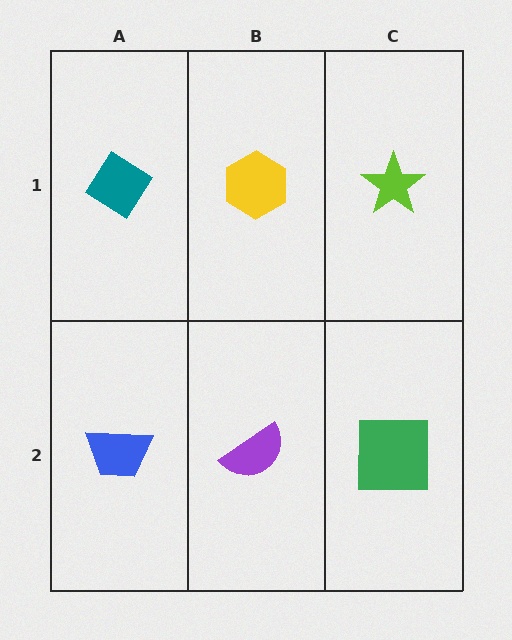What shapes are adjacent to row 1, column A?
A blue trapezoid (row 2, column A), a yellow hexagon (row 1, column B).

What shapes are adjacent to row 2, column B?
A yellow hexagon (row 1, column B), a blue trapezoid (row 2, column A), a green square (row 2, column C).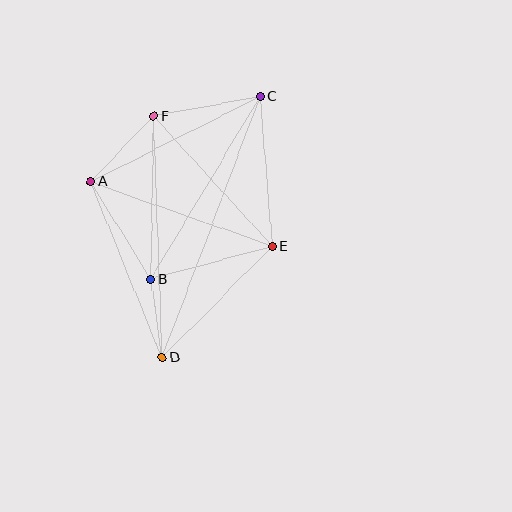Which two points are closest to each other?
Points B and D are closest to each other.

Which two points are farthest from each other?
Points C and D are farthest from each other.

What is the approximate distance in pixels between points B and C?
The distance between B and C is approximately 213 pixels.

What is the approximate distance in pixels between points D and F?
The distance between D and F is approximately 241 pixels.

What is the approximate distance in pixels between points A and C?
The distance between A and C is approximately 189 pixels.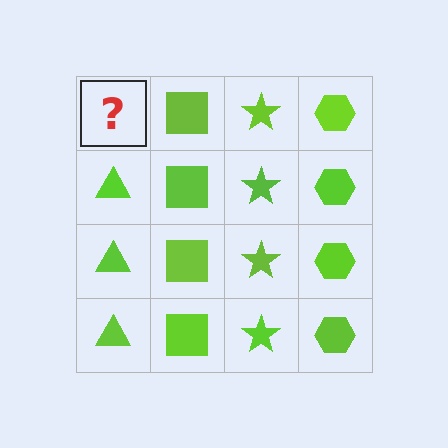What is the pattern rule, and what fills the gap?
The rule is that each column has a consistent shape. The gap should be filled with a lime triangle.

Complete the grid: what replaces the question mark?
The question mark should be replaced with a lime triangle.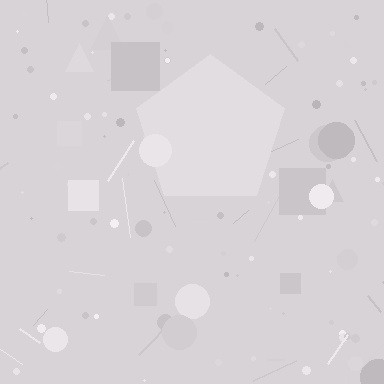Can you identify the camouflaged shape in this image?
The camouflaged shape is a pentagon.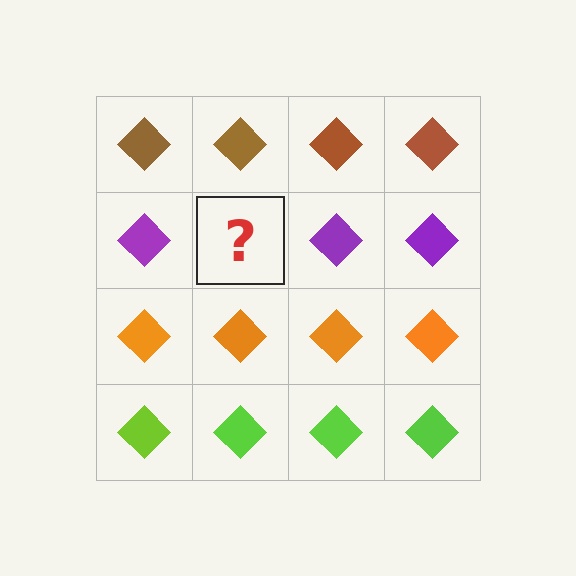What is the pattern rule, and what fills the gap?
The rule is that each row has a consistent color. The gap should be filled with a purple diamond.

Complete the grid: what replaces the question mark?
The question mark should be replaced with a purple diamond.